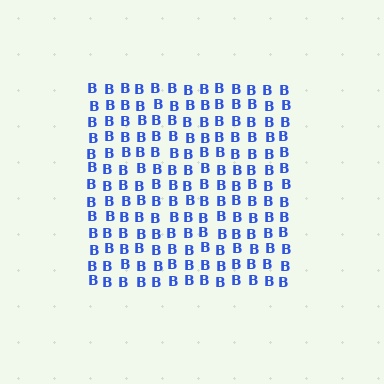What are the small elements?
The small elements are letter B's.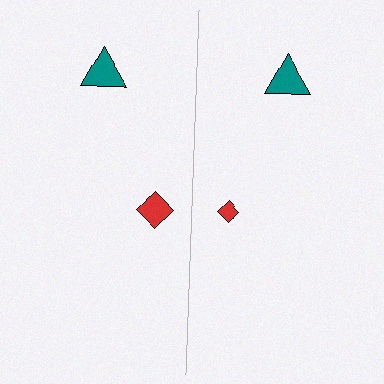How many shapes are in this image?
There are 4 shapes in this image.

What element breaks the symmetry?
The red diamond on the right side has a different size than its mirror counterpart.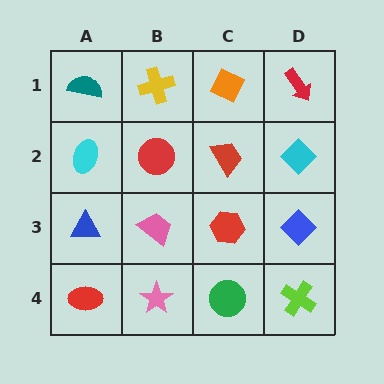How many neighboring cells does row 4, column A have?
2.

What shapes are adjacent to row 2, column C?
An orange diamond (row 1, column C), a red hexagon (row 3, column C), a red circle (row 2, column B), a cyan diamond (row 2, column D).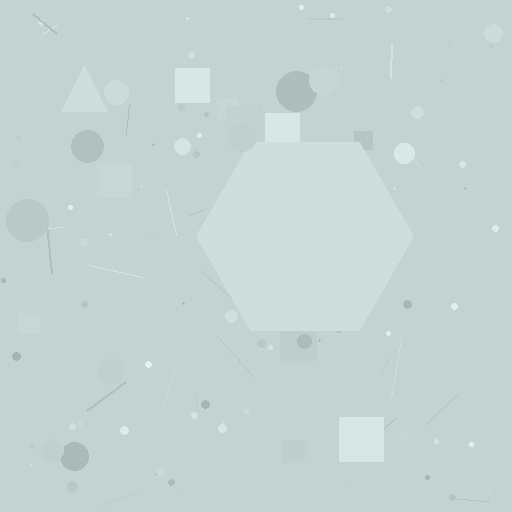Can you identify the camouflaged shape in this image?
The camouflaged shape is a hexagon.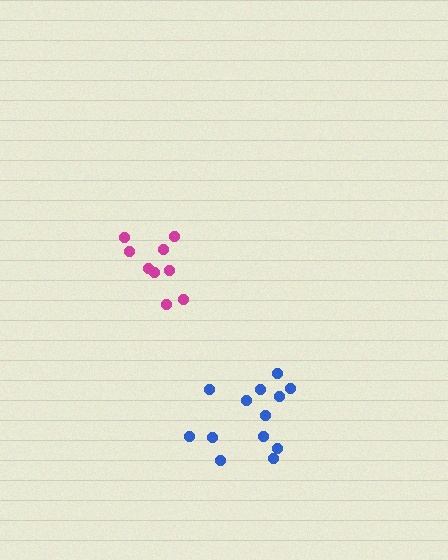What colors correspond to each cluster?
The clusters are colored: magenta, blue.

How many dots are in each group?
Group 1: 9 dots, Group 2: 13 dots (22 total).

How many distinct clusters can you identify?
There are 2 distinct clusters.